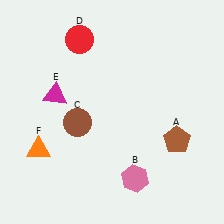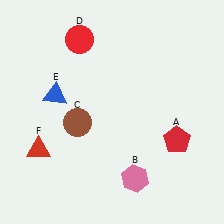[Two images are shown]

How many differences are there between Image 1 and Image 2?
There are 3 differences between the two images.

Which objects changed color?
A changed from brown to red. E changed from magenta to blue. F changed from orange to red.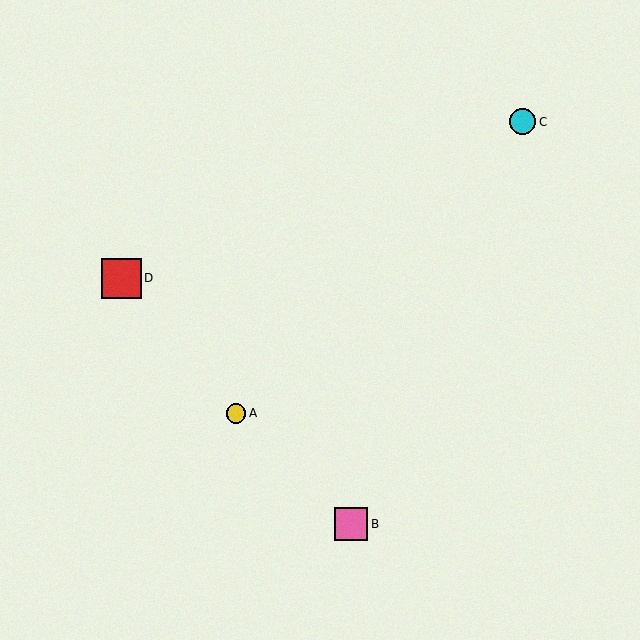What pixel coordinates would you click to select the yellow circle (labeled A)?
Click at (236, 413) to select the yellow circle A.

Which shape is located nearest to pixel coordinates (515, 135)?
The cyan circle (labeled C) at (523, 122) is nearest to that location.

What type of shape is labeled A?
Shape A is a yellow circle.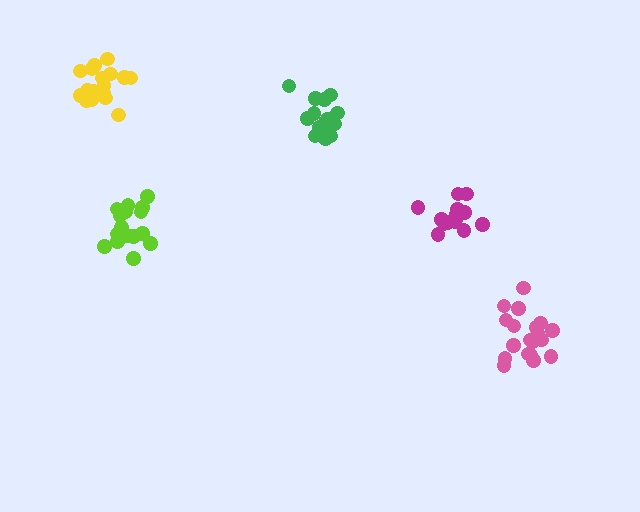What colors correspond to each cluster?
The clusters are colored: green, pink, lime, yellow, magenta.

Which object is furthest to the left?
The yellow cluster is leftmost.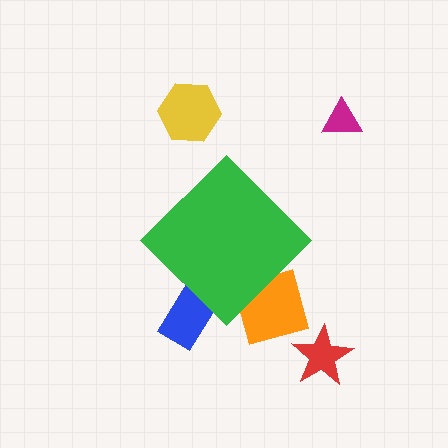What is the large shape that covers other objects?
A green diamond.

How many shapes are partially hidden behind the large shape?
2 shapes are partially hidden.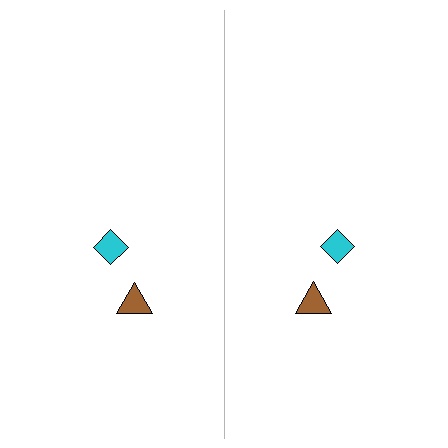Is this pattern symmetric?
Yes, this pattern has bilateral (reflection) symmetry.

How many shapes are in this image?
There are 4 shapes in this image.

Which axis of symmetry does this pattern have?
The pattern has a vertical axis of symmetry running through the center of the image.